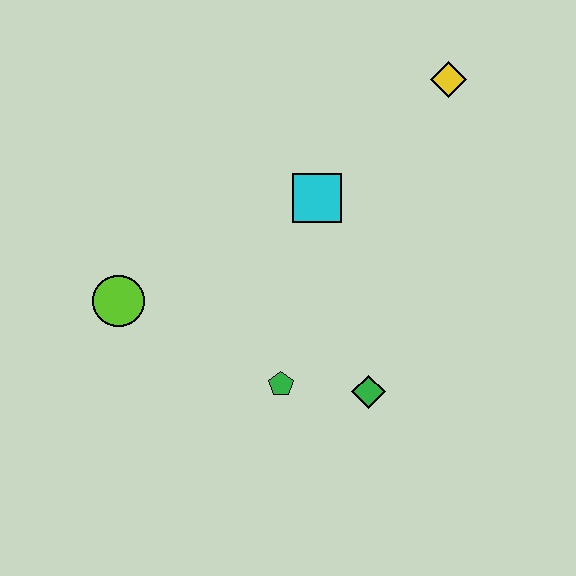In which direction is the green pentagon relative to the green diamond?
The green pentagon is to the left of the green diamond.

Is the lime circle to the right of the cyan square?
No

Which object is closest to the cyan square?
The yellow diamond is closest to the cyan square.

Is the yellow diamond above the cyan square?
Yes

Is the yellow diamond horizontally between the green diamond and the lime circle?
No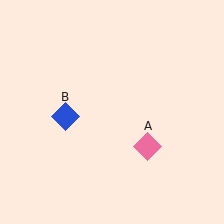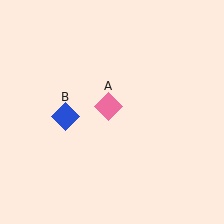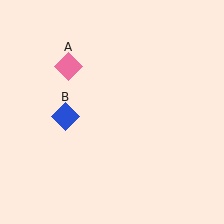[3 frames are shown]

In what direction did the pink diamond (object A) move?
The pink diamond (object A) moved up and to the left.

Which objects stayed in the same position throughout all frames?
Blue diamond (object B) remained stationary.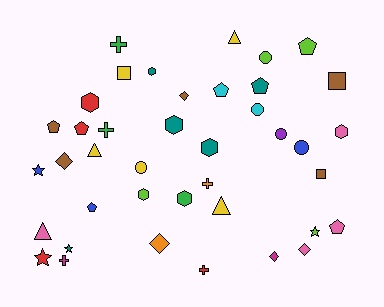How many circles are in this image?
There are 5 circles.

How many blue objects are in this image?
There are 3 blue objects.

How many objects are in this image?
There are 40 objects.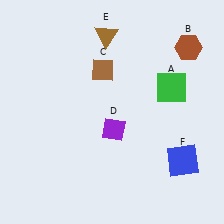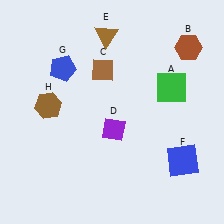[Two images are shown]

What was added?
A blue pentagon (G), a brown hexagon (H) were added in Image 2.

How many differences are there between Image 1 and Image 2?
There are 2 differences between the two images.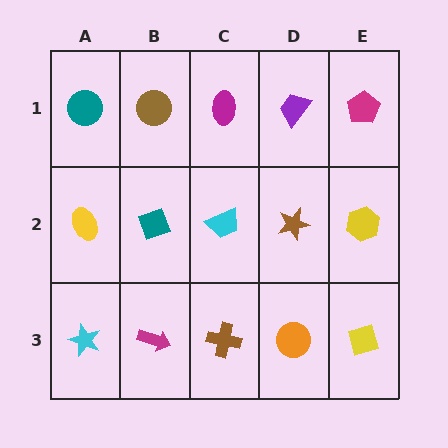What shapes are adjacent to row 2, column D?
A purple trapezoid (row 1, column D), an orange circle (row 3, column D), a cyan trapezoid (row 2, column C), a yellow hexagon (row 2, column E).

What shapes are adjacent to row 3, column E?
A yellow hexagon (row 2, column E), an orange circle (row 3, column D).